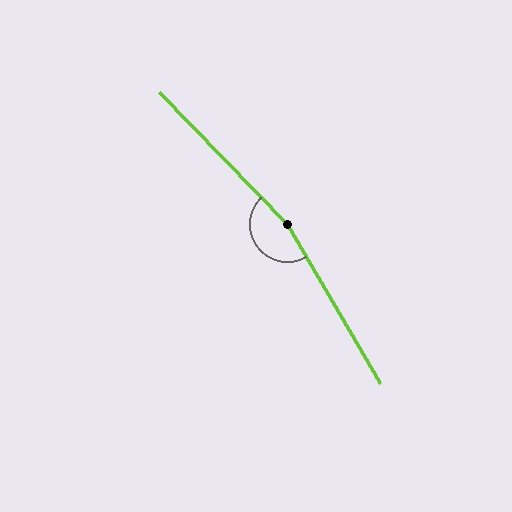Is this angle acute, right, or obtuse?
It is obtuse.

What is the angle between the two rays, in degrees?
Approximately 166 degrees.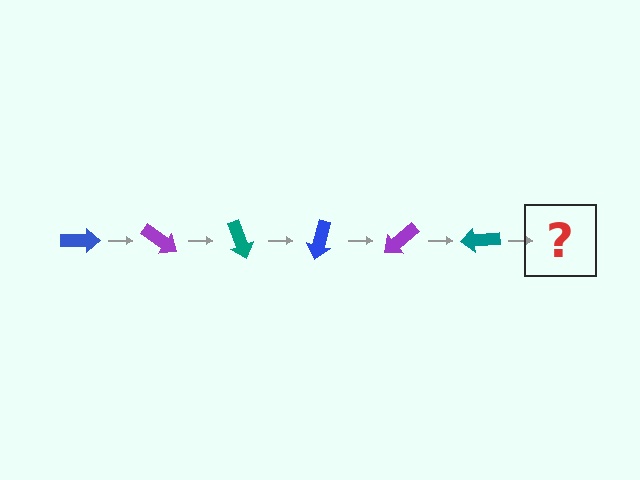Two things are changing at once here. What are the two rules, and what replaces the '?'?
The two rules are that it rotates 35 degrees each step and the color cycles through blue, purple, and teal. The '?' should be a blue arrow, rotated 210 degrees from the start.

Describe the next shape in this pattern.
It should be a blue arrow, rotated 210 degrees from the start.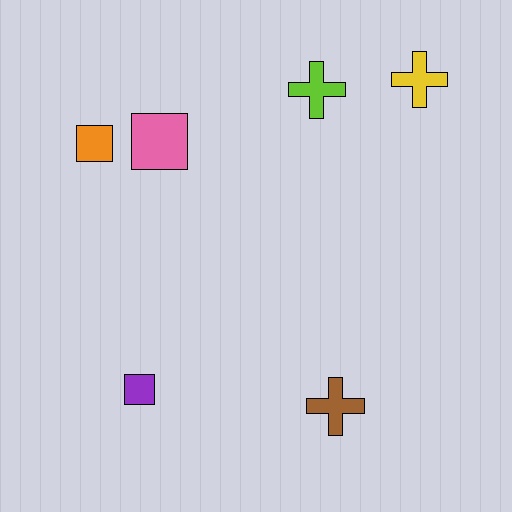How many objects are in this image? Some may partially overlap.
There are 6 objects.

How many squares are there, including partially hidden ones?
There are 3 squares.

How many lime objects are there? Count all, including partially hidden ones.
There is 1 lime object.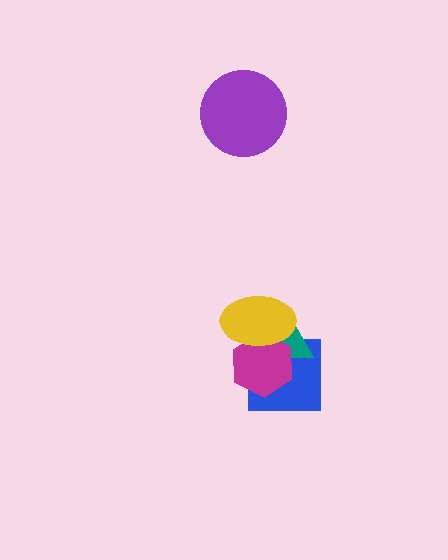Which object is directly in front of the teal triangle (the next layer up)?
The magenta hexagon is directly in front of the teal triangle.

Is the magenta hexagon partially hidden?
Yes, it is partially covered by another shape.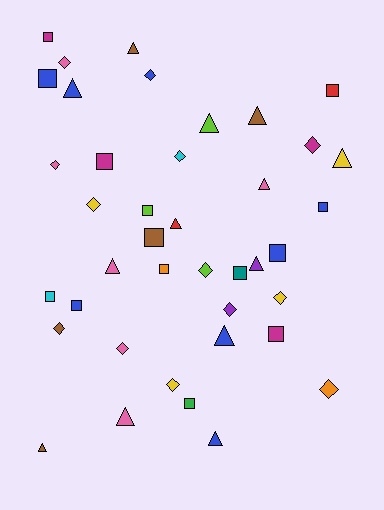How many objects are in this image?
There are 40 objects.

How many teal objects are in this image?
There is 1 teal object.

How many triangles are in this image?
There are 13 triangles.